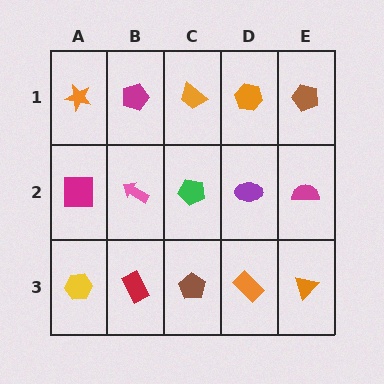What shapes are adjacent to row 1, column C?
A green pentagon (row 2, column C), a magenta pentagon (row 1, column B), an orange hexagon (row 1, column D).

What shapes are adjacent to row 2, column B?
A magenta pentagon (row 1, column B), a red rectangle (row 3, column B), a magenta square (row 2, column A), a green pentagon (row 2, column C).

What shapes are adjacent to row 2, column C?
An orange trapezoid (row 1, column C), a brown pentagon (row 3, column C), a pink arrow (row 2, column B), a purple ellipse (row 2, column D).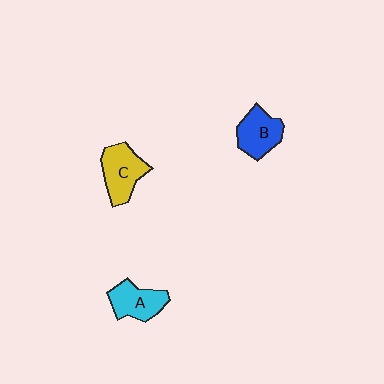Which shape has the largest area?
Shape C (yellow).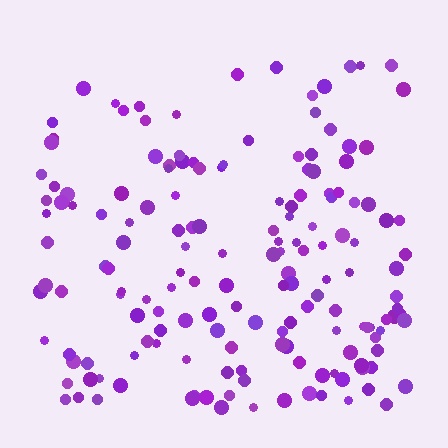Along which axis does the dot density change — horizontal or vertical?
Vertical.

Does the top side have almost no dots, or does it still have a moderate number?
Still a moderate number, just noticeably fewer than the bottom.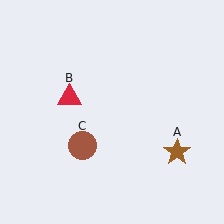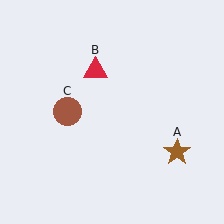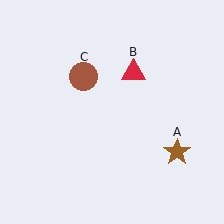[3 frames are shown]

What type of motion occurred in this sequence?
The red triangle (object B), brown circle (object C) rotated clockwise around the center of the scene.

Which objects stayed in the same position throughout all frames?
Brown star (object A) remained stationary.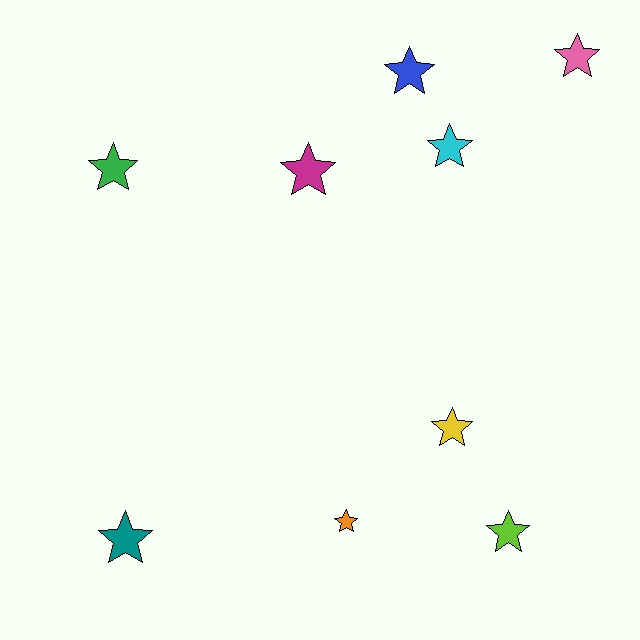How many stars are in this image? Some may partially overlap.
There are 9 stars.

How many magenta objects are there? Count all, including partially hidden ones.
There is 1 magenta object.